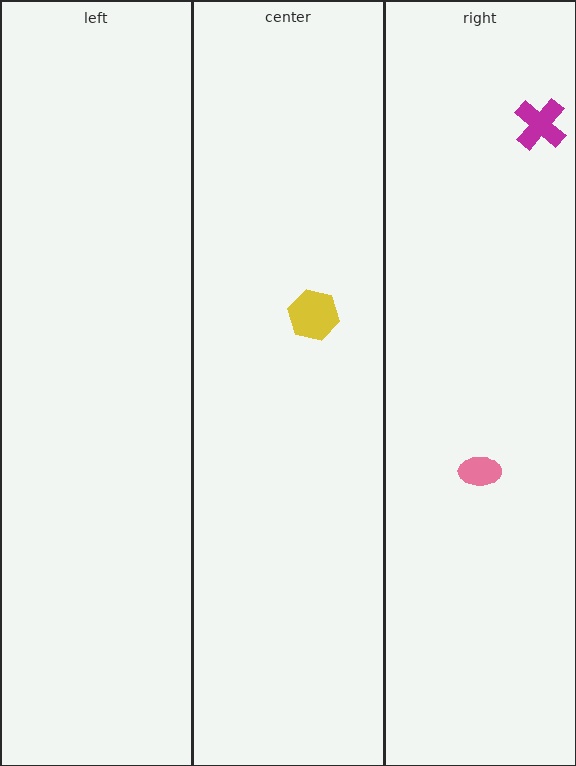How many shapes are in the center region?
1.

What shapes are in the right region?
The magenta cross, the pink ellipse.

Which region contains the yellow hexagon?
The center region.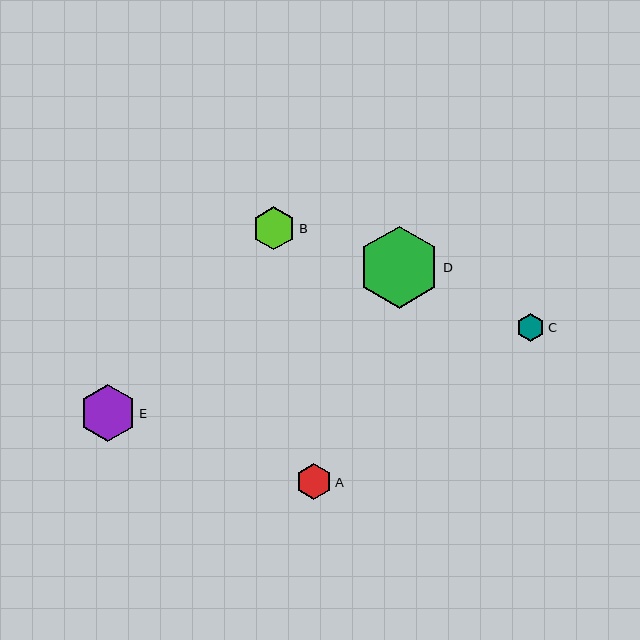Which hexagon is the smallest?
Hexagon C is the smallest with a size of approximately 28 pixels.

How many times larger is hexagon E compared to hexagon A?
Hexagon E is approximately 1.6 times the size of hexagon A.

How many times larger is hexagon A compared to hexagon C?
Hexagon A is approximately 1.3 times the size of hexagon C.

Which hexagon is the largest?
Hexagon D is the largest with a size of approximately 82 pixels.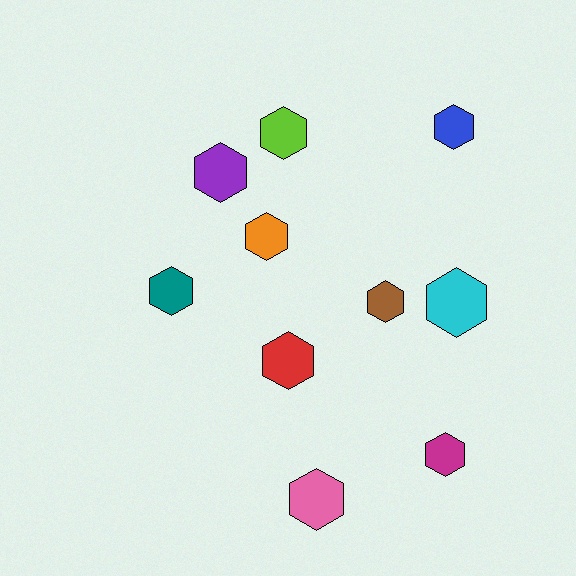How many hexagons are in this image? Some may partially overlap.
There are 10 hexagons.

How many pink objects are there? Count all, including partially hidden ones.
There is 1 pink object.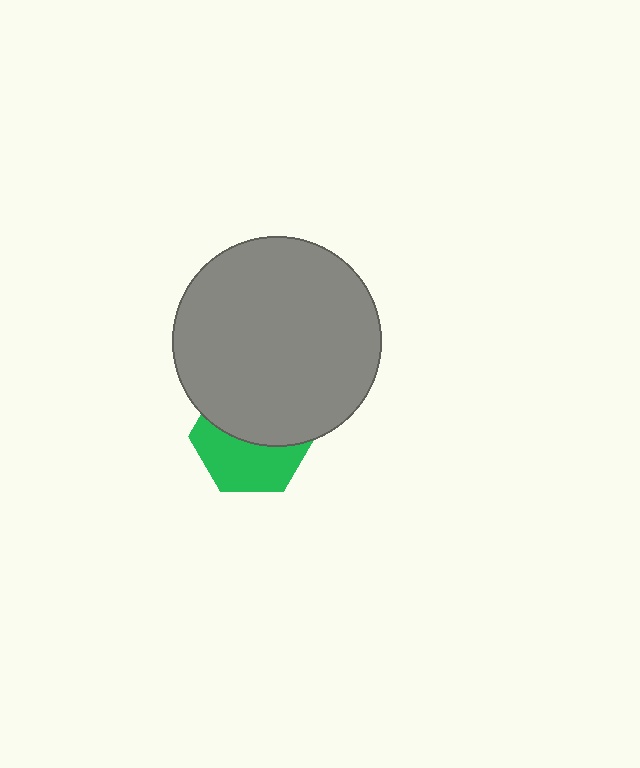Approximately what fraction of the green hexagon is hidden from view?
Roughly 52% of the green hexagon is hidden behind the gray circle.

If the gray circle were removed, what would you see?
You would see the complete green hexagon.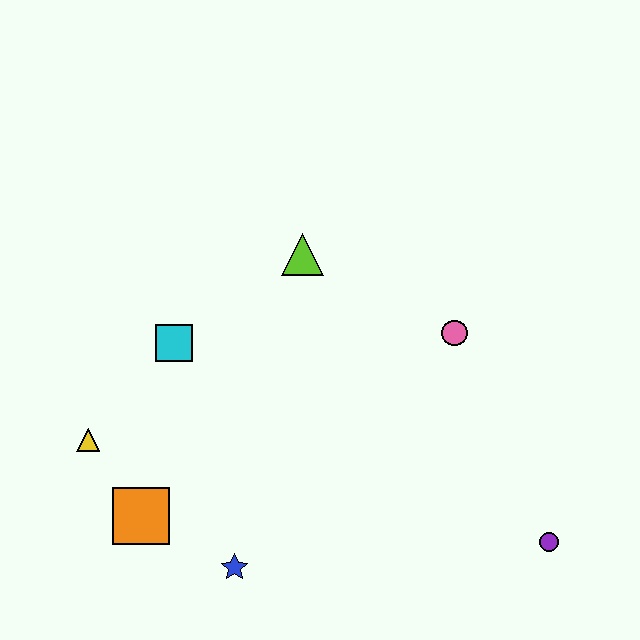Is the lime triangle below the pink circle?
No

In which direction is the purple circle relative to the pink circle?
The purple circle is below the pink circle.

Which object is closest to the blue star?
The orange square is closest to the blue star.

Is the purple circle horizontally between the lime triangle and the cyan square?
No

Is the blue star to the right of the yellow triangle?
Yes